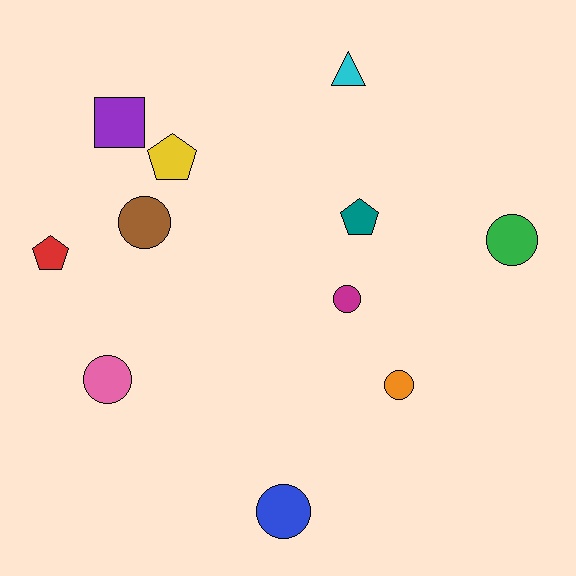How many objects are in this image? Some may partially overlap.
There are 11 objects.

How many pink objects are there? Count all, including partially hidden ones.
There is 1 pink object.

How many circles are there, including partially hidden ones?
There are 6 circles.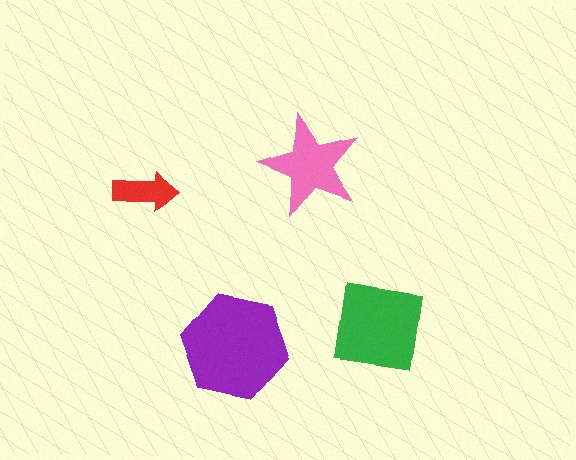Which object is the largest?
The purple hexagon.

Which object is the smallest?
The red arrow.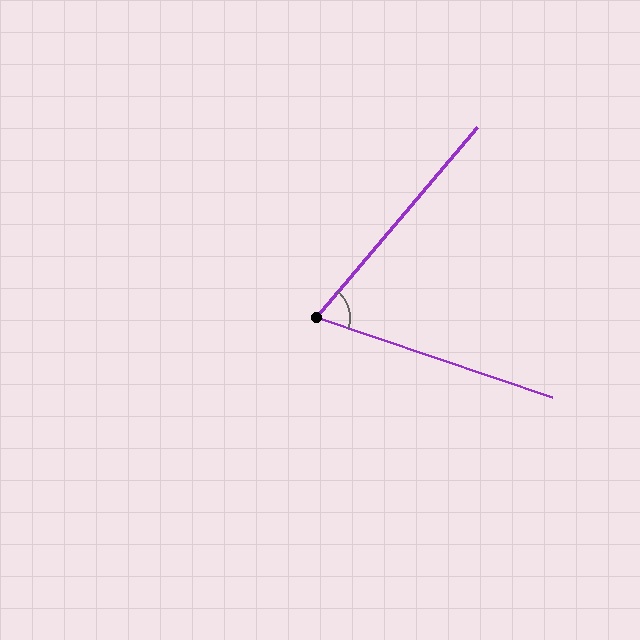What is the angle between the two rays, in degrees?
Approximately 68 degrees.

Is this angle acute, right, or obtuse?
It is acute.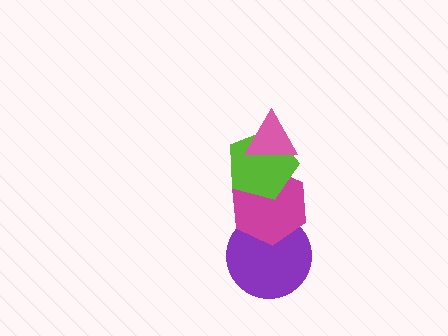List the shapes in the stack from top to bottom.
From top to bottom: the pink triangle, the lime pentagon, the magenta hexagon, the purple circle.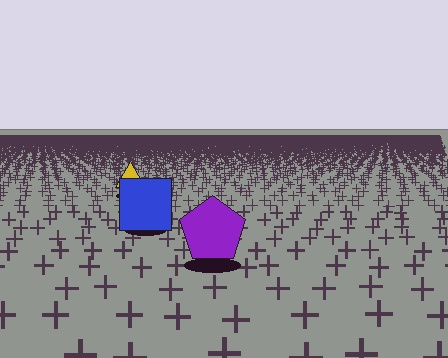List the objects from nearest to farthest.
From nearest to farthest: the purple pentagon, the blue square, the yellow triangle.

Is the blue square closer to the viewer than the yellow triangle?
Yes. The blue square is closer — you can tell from the texture gradient: the ground texture is coarser near it.